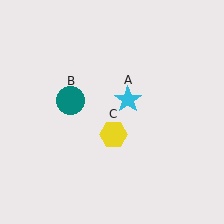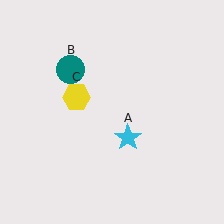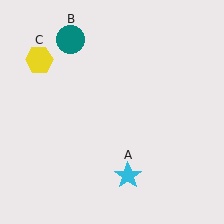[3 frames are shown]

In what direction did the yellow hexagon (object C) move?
The yellow hexagon (object C) moved up and to the left.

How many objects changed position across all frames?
3 objects changed position: cyan star (object A), teal circle (object B), yellow hexagon (object C).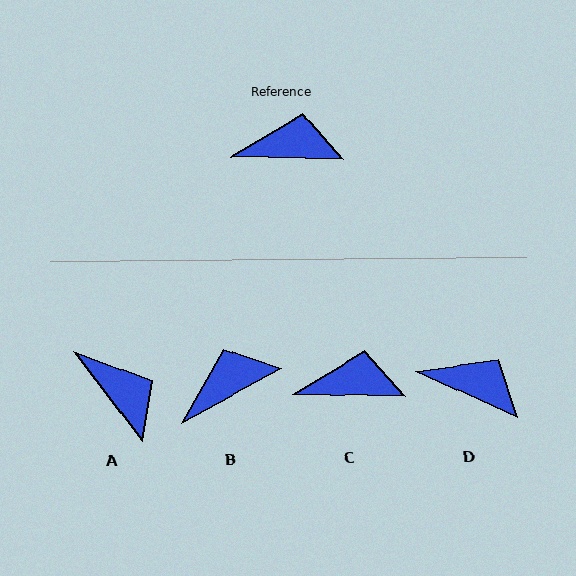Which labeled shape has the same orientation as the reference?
C.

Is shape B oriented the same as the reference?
No, it is off by about 30 degrees.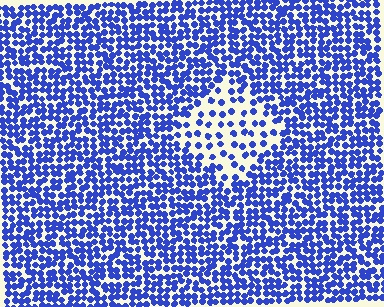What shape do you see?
I see a diamond.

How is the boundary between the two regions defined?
The boundary is defined by a change in element density (approximately 2.4x ratio). All elements are the same color, size, and shape.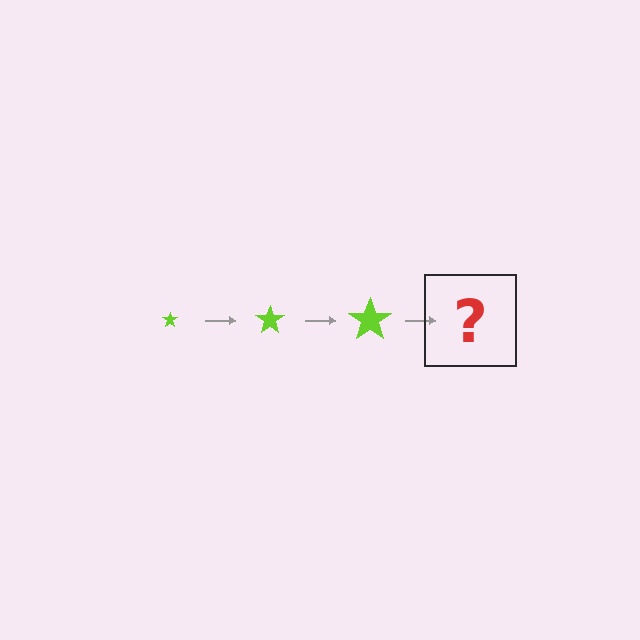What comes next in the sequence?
The next element should be a lime star, larger than the previous one.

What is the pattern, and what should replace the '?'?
The pattern is that the star gets progressively larger each step. The '?' should be a lime star, larger than the previous one.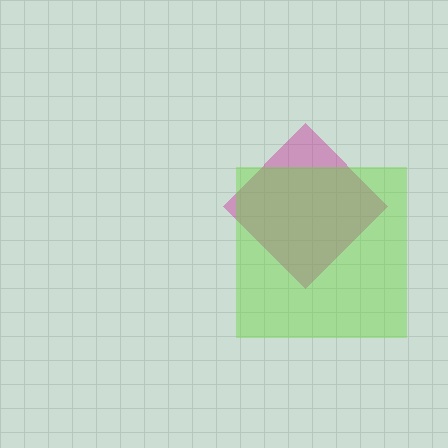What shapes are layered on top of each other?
The layered shapes are: a magenta diamond, a lime square.